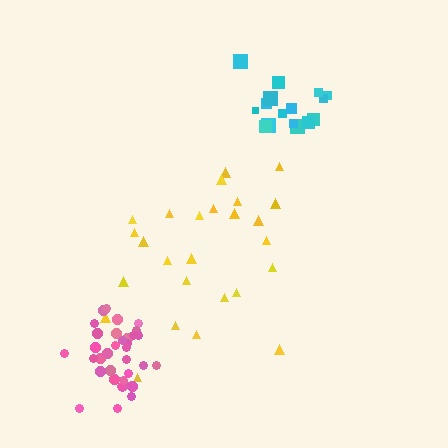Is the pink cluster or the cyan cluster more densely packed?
Pink.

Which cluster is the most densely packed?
Pink.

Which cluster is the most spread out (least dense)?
Yellow.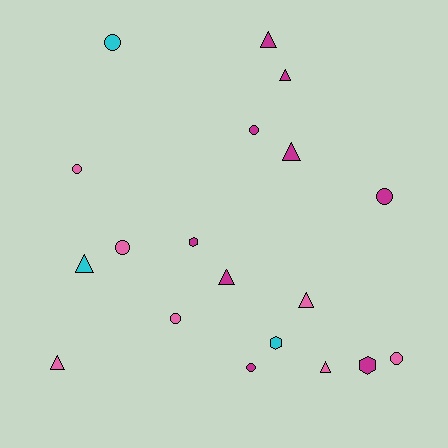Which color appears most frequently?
Magenta, with 9 objects.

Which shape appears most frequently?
Circle, with 8 objects.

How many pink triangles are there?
There are 3 pink triangles.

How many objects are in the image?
There are 19 objects.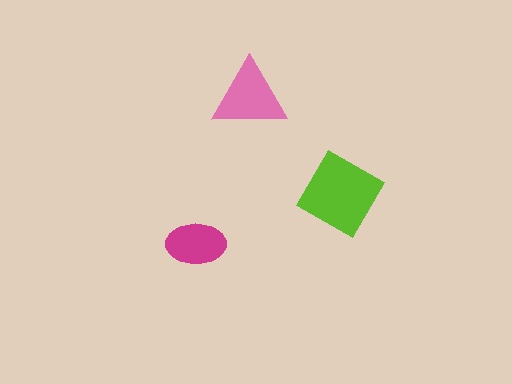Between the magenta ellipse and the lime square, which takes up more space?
The lime square.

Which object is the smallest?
The magenta ellipse.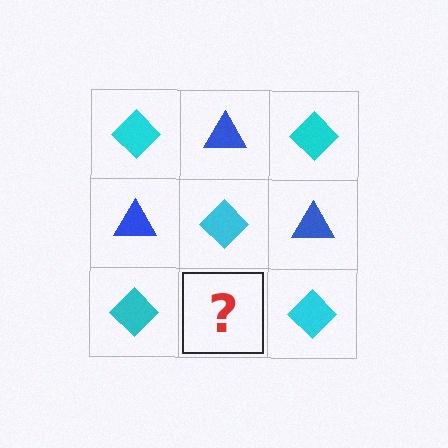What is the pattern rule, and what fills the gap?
The rule is that it alternates cyan diamond and blue triangle in a checkerboard pattern. The gap should be filled with a blue triangle.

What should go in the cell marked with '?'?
The missing cell should contain a blue triangle.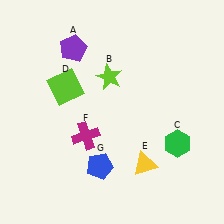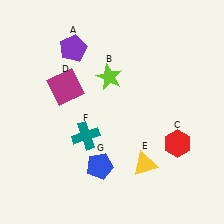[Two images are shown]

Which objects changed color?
C changed from green to red. D changed from lime to magenta. F changed from magenta to teal.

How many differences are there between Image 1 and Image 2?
There are 3 differences between the two images.